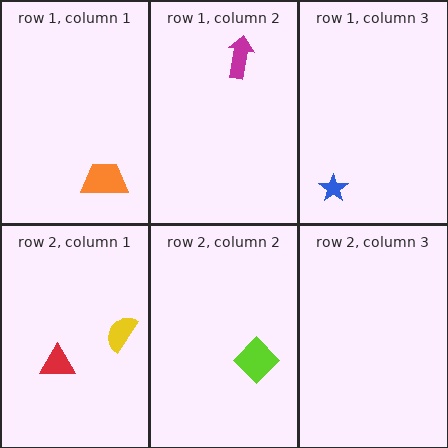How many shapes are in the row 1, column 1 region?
1.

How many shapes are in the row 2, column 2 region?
1.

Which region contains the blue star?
The row 1, column 3 region.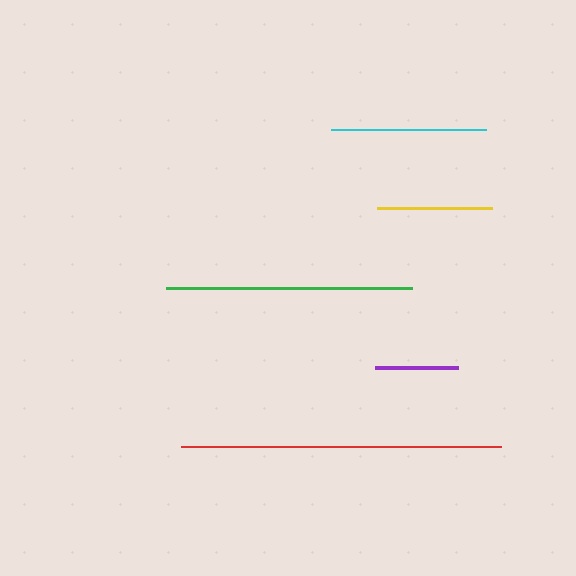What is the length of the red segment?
The red segment is approximately 321 pixels long.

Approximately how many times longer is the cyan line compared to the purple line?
The cyan line is approximately 1.9 times the length of the purple line.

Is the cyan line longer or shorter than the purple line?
The cyan line is longer than the purple line.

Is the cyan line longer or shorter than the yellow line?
The cyan line is longer than the yellow line.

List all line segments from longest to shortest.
From longest to shortest: red, green, cyan, yellow, purple.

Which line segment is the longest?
The red line is the longest at approximately 321 pixels.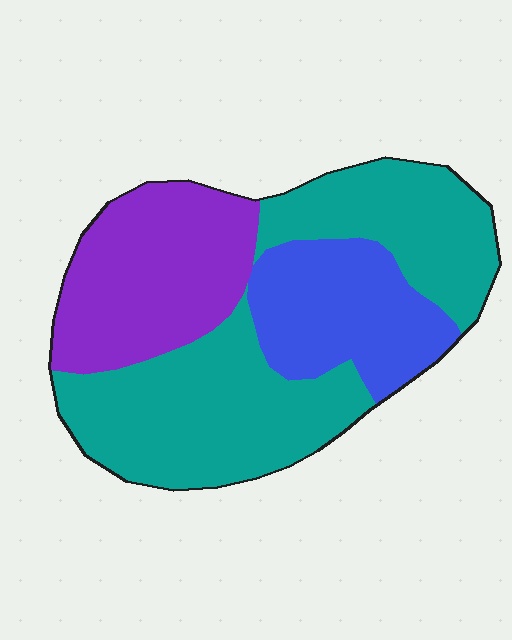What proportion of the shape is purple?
Purple covers 27% of the shape.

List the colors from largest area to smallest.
From largest to smallest: teal, purple, blue.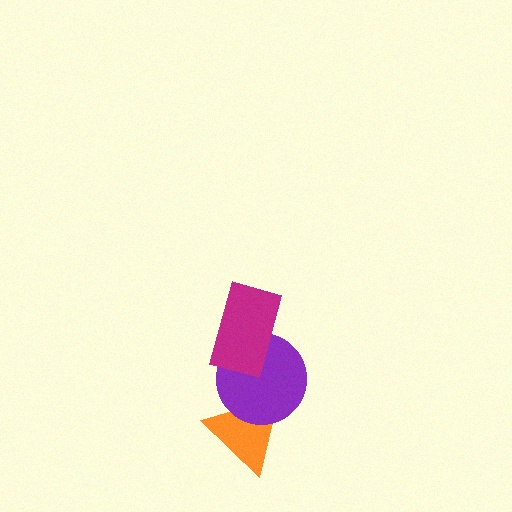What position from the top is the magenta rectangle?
The magenta rectangle is 1st from the top.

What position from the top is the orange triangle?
The orange triangle is 3rd from the top.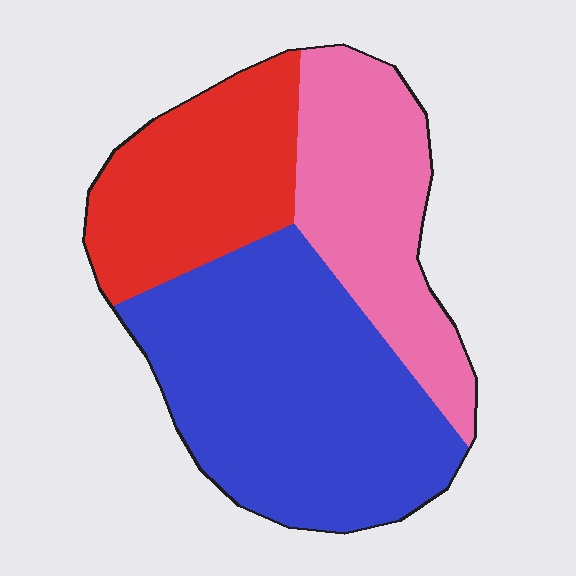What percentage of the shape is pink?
Pink covers 27% of the shape.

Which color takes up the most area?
Blue, at roughly 45%.